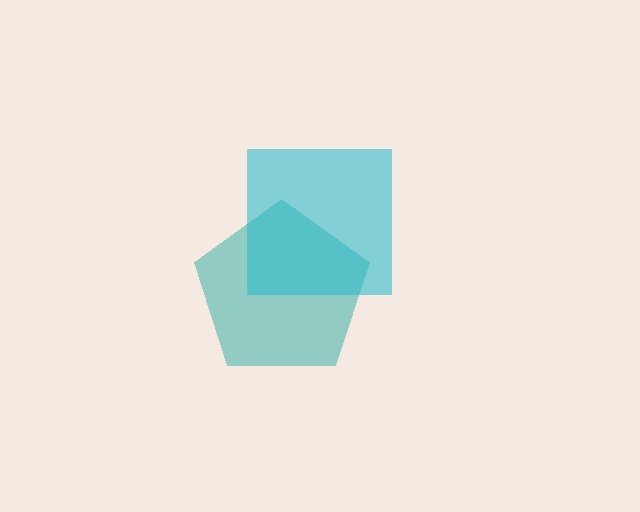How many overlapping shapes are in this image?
There are 2 overlapping shapes in the image.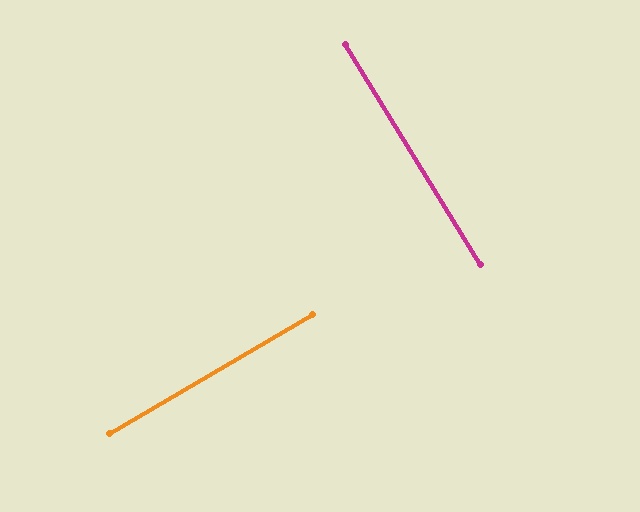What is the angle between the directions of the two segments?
Approximately 89 degrees.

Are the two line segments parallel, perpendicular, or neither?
Perpendicular — they meet at approximately 89°.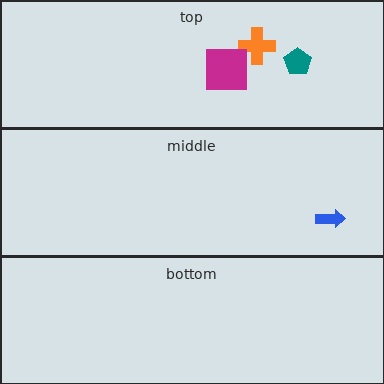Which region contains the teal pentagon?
The top region.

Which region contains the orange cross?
The top region.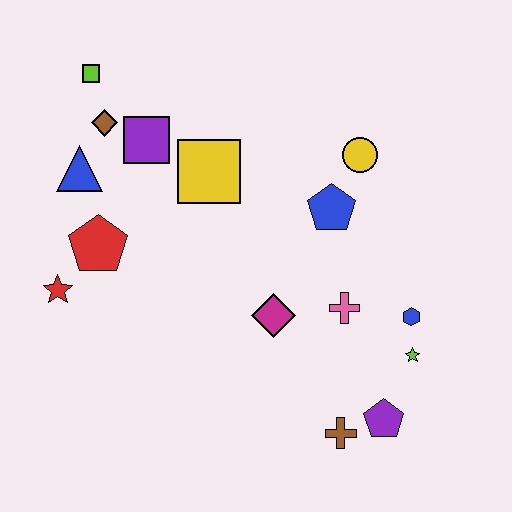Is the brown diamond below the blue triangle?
No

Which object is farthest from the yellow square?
The purple pentagon is farthest from the yellow square.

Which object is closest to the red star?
The red pentagon is closest to the red star.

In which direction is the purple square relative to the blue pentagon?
The purple square is to the left of the blue pentagon.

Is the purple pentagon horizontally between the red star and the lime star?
Yes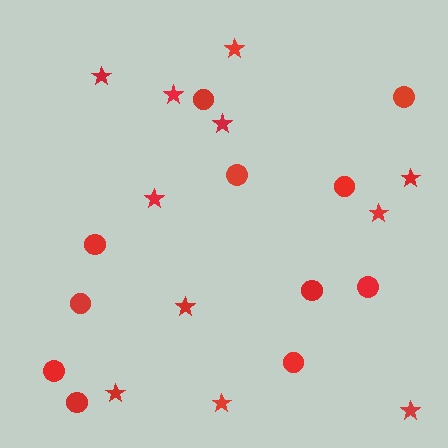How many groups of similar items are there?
There are 2 groups: one group of stars (11) and one group of circles (11).